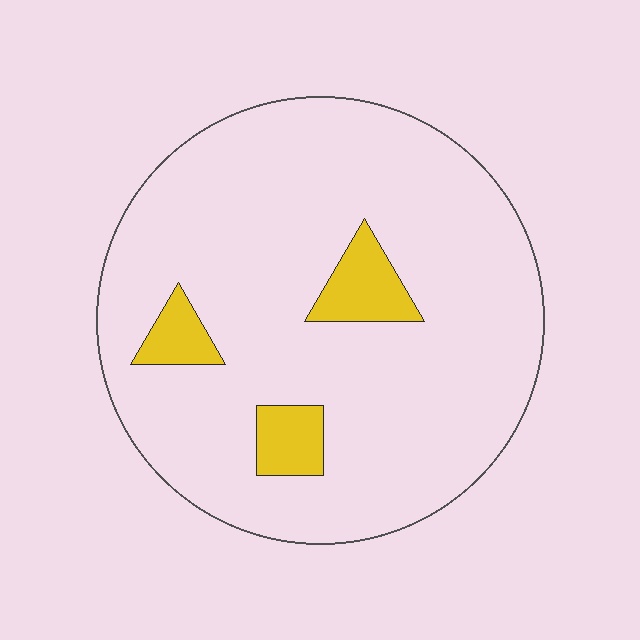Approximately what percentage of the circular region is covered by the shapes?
Approximately 10%.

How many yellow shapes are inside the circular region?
3.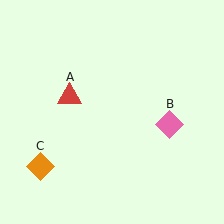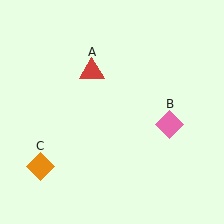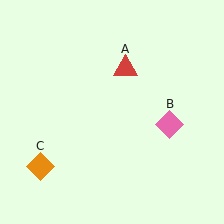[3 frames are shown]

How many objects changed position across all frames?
1 object changed position: red triangle (object A).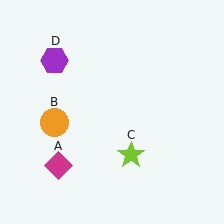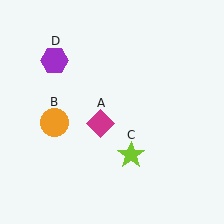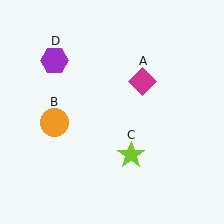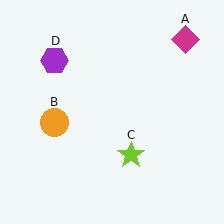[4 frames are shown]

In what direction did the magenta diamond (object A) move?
The magenta diamond (object A) moved up and to the right.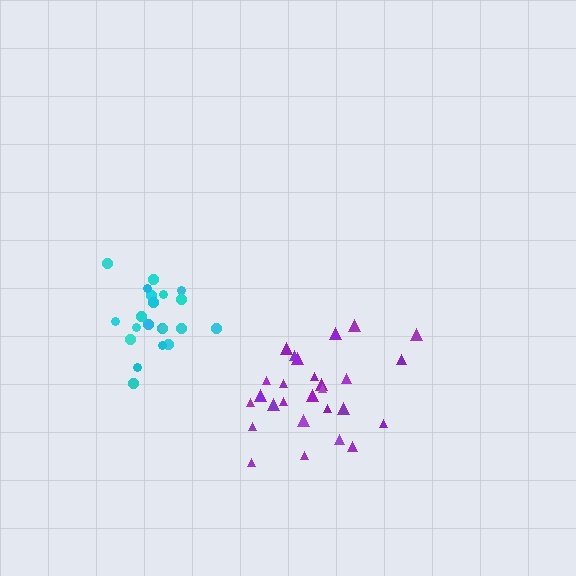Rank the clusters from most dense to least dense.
cyan, purple.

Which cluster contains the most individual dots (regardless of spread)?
Purple (27).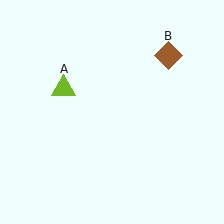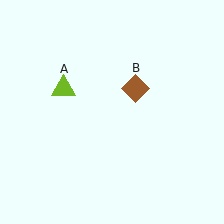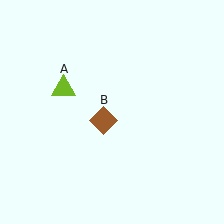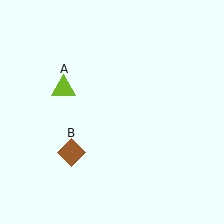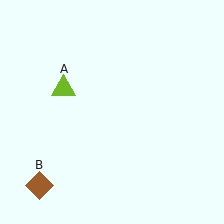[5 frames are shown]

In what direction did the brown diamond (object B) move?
The brown diamond (object B) moved down and to the left.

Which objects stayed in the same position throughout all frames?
Lime triangle (object A) remained stationary.